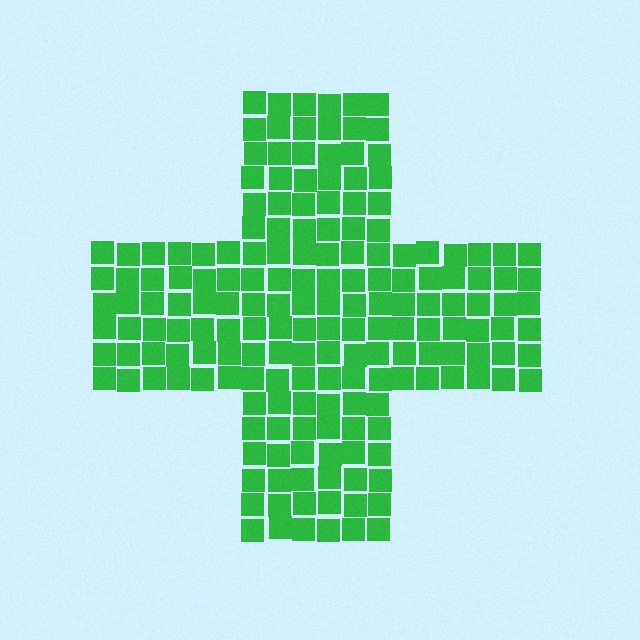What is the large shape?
The large shape is a cross.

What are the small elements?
The small elements are squares.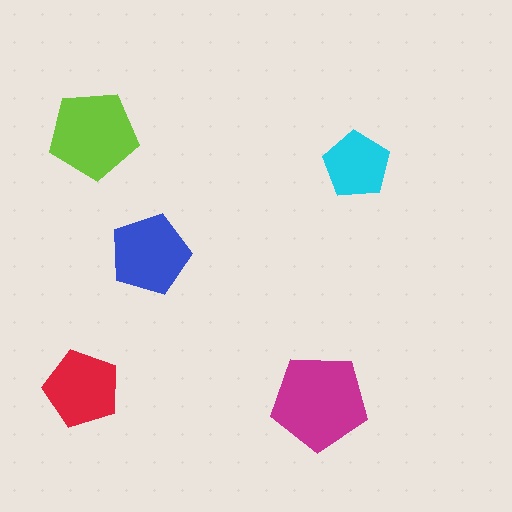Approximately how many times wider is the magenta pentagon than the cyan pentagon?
About 1.5 times wider.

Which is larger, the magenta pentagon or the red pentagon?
The magenta one.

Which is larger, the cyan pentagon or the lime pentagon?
The lime one.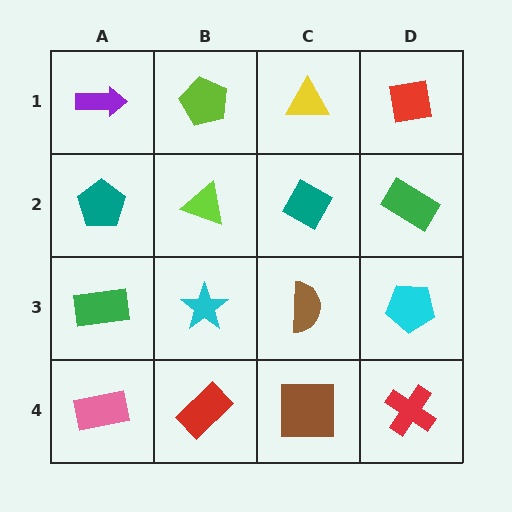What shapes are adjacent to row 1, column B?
A lime triangle (row 2, column B), a purple arrow (row 1, column A), a yellow triangle (row 1, column C).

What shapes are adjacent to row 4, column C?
A brown semicircle (row 3, column C), a red rectangle (row 4, column B), a red cross (row 4, column D).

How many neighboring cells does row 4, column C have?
3.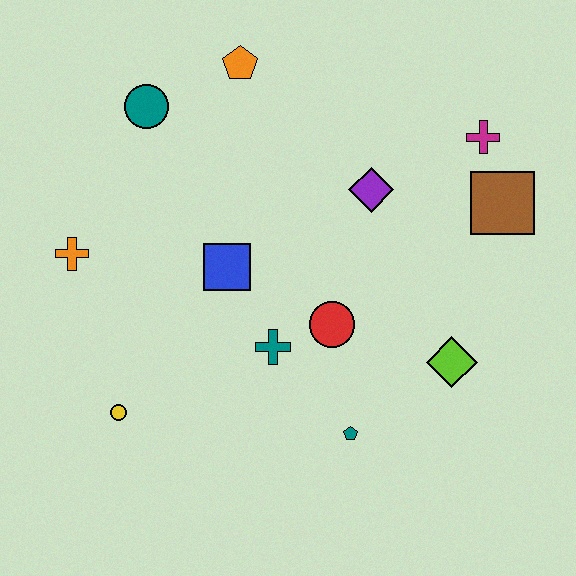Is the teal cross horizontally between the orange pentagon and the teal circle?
No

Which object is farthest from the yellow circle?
The magenta cross is farthest from the yellow circle.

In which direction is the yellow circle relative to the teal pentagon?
The yellow circle is to the left of the teal pentagon.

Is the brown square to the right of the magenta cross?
Yes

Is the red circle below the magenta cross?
Yes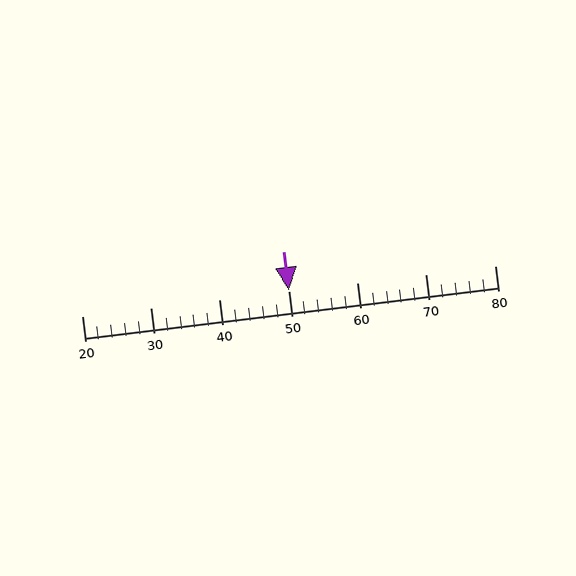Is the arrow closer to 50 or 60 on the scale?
The arrow is closer to 50.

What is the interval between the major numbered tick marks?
The major tick marks are spaced 10 units apart.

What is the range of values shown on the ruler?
The ruler shows values from 20 to 80.